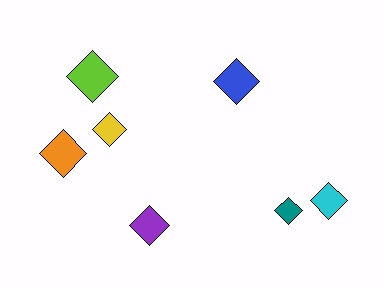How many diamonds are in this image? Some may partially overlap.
There are 7 diamonds.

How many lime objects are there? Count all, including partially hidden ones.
There is 1 lime object.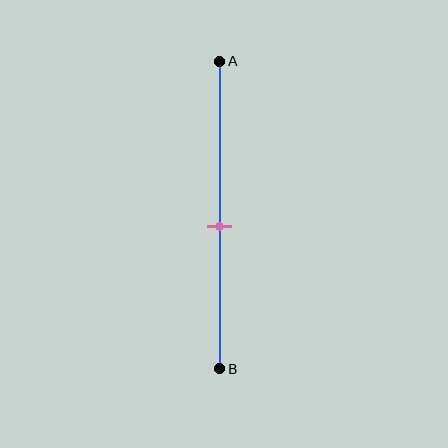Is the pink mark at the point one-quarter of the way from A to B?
No, the mark is at about 55% from A, not at the 25% one-quarter point.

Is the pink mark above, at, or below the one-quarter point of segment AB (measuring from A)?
The pink mark is below the one-quarter point of segment AB.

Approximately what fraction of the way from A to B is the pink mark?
The pink mark is approximately 55% of the way from A to B.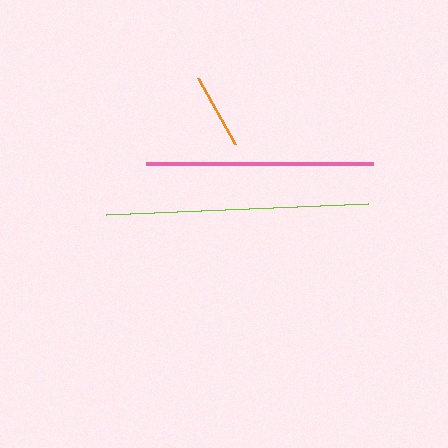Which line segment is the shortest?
The orange line is the shortest at approximately 75 pixels.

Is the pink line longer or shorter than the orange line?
The pink line is longer than the orange line.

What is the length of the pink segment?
The pink segment is approximately 228 pixels long.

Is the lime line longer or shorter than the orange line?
The lime line is longer than the orange line.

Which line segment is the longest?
The lime line is the longest at approximately 262 pixels.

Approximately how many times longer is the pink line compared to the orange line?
The pink line is approximately 3.0 times the length of the orange line.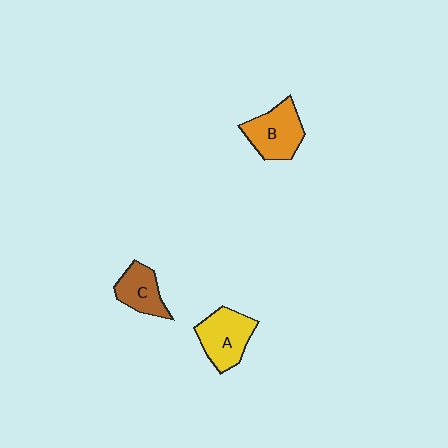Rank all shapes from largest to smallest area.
From largest to smallest: B (orange), A (yellow), C (brown).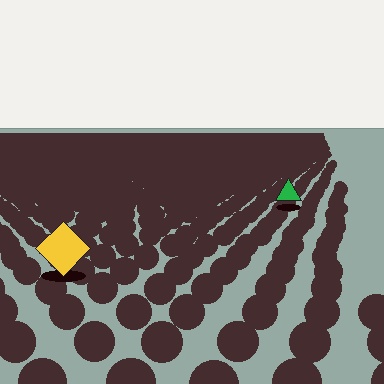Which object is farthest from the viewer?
The green triangle is farthest from the viewer. It appears smaller and the ground texture around it is denser.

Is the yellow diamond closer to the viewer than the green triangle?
Yes. The yellow diamond is closer — you can tell from the texture gradient: the ground texture is coarser near it.